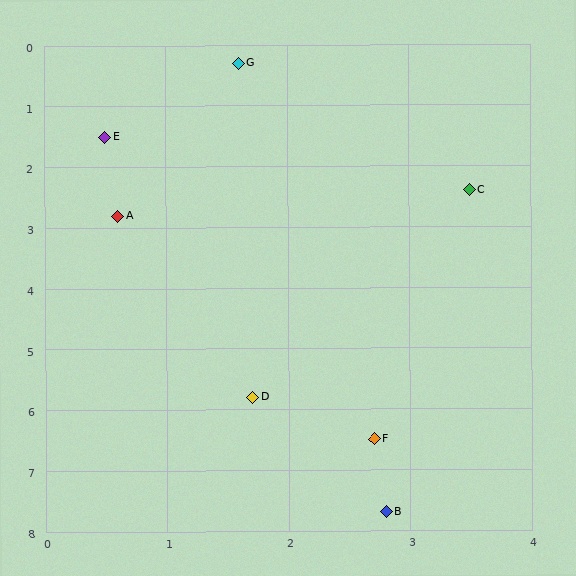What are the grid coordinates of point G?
Point G is at approximately (1.6, 0.3).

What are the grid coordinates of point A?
Point A is at approximately (0.6, 2.8).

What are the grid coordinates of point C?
Point C is at approximately (3.5, 2.4).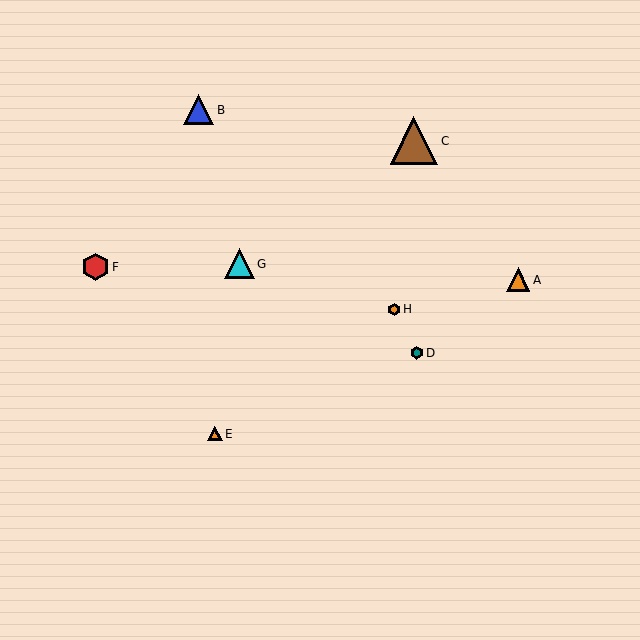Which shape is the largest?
The brown triangle (labeled C) is the largest.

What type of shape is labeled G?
Shape G is a cyan triangle.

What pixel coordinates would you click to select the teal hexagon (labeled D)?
Click at (417, 353) to select the teal hexagon D.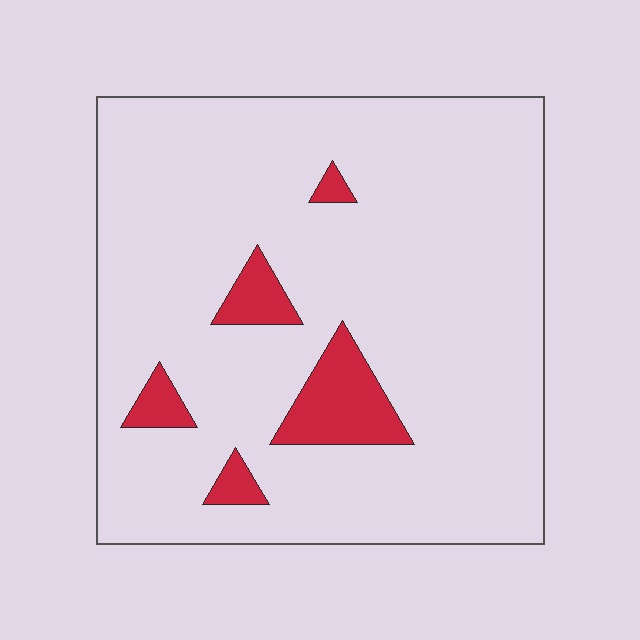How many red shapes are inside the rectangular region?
5.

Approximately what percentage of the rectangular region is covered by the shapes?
Approximately 10%.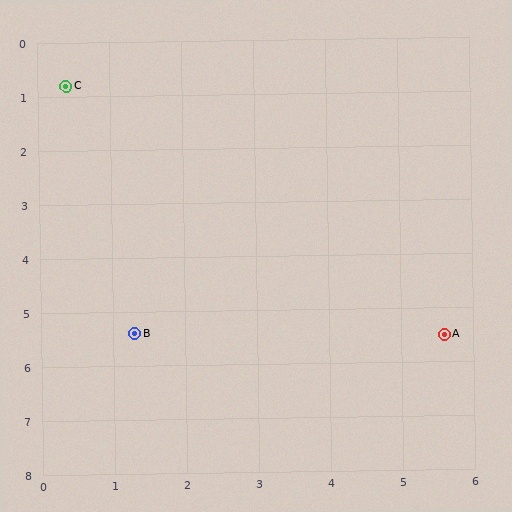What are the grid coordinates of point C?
Point C is at approximately (0.4, 0.8).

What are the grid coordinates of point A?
Point A is at approximately (5.6, 5.5).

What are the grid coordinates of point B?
Point B is at approximately (1.3, 5.4).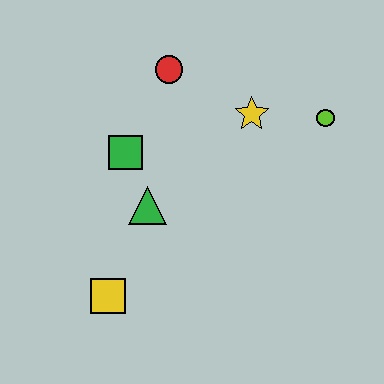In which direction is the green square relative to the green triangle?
The green square is above the green triangle.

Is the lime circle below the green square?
No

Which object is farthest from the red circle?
The yellow square is farthest from the red circle.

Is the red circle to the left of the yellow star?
Yes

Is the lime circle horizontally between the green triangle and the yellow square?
No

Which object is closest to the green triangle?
The green square is closest to the green triangle.